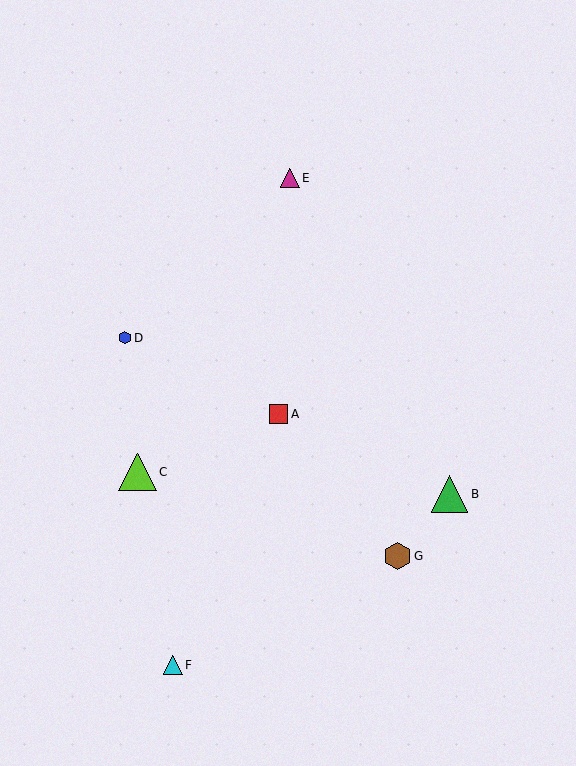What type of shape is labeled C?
Shape C is a lime triangle.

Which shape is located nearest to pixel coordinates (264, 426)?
The red square (labeled A) at (278, 414) is nearest to that location.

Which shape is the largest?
The lime triangle (labeled C) is the largest.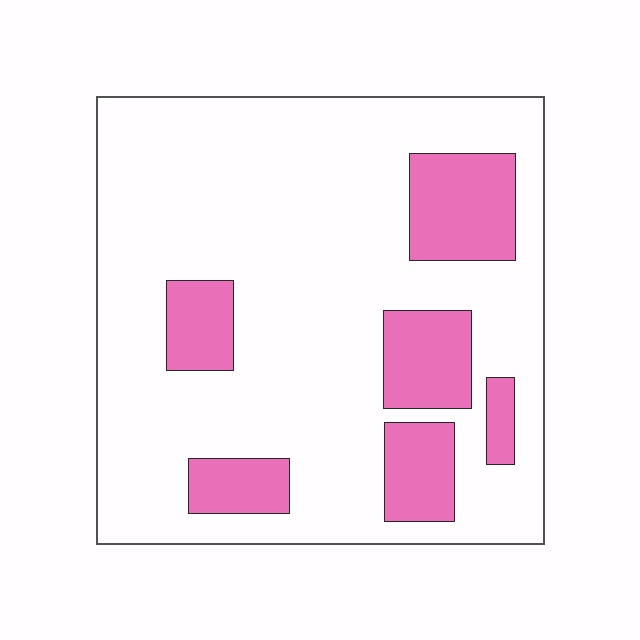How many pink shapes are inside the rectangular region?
6.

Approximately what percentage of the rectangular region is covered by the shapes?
Approximately 20%.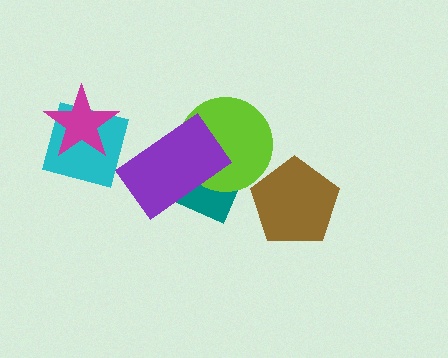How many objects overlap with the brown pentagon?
0 objects overlap with the brown pentagon.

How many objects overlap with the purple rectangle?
2 objects overlap with the purple rectangle.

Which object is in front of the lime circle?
The purple rectangle is in front of the lime circle.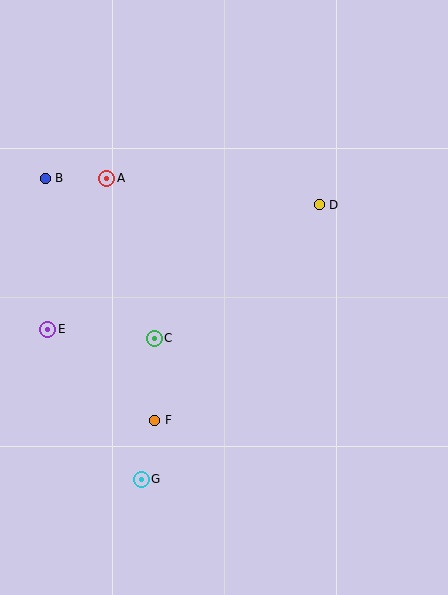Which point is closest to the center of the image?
Point C at (154, 338) is closest to the center.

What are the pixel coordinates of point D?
Point D is at (319, 205).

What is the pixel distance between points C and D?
The distance between C and D is 212 pixels.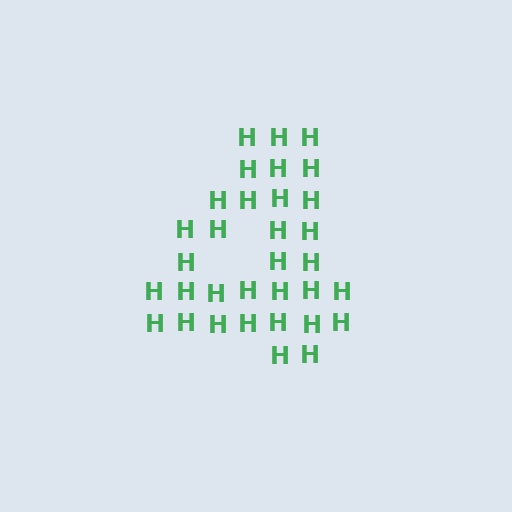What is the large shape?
The large shape is the digit 4.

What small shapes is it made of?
It is made of small letter H's.